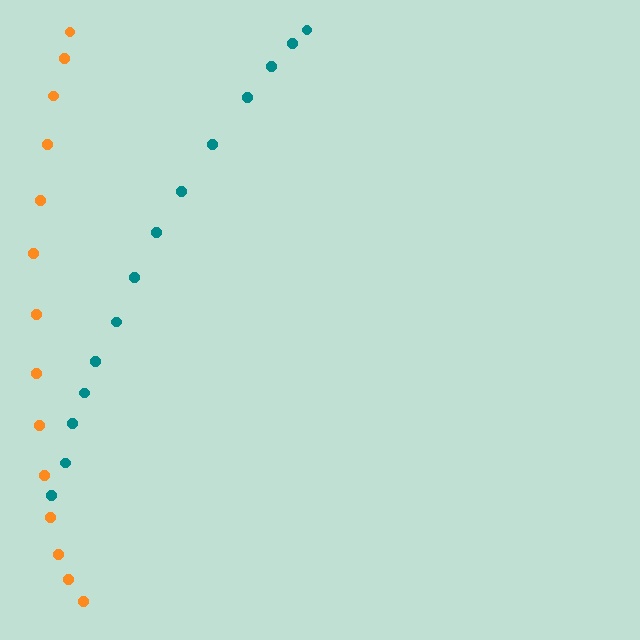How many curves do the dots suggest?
There are 2 distinct paths.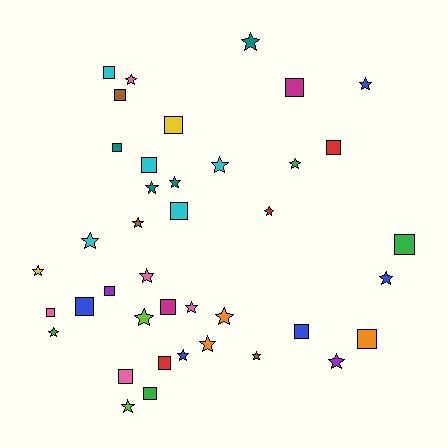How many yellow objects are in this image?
There are 2 yellow objects.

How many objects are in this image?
There are 40 objects.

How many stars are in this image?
There are 22 stars.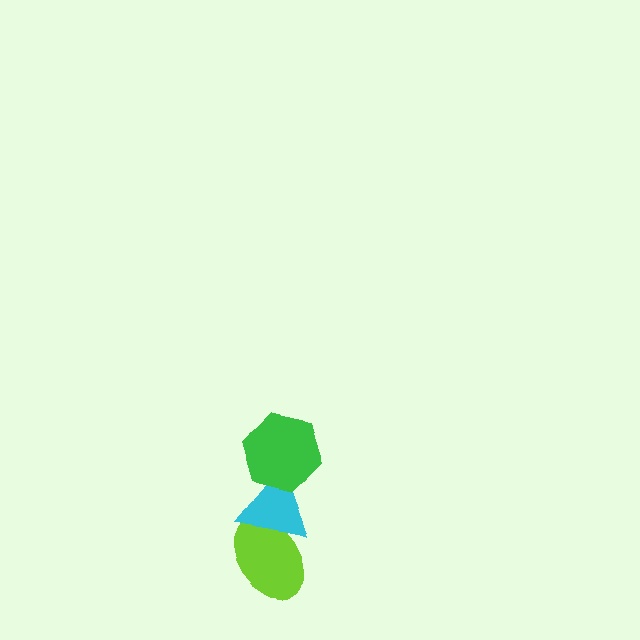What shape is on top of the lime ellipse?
The cyan triangle is on top of the lime ellipse.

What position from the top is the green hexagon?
The green hexagon is 1st from the top.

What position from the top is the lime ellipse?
The lime ellipse is 3rd from the top.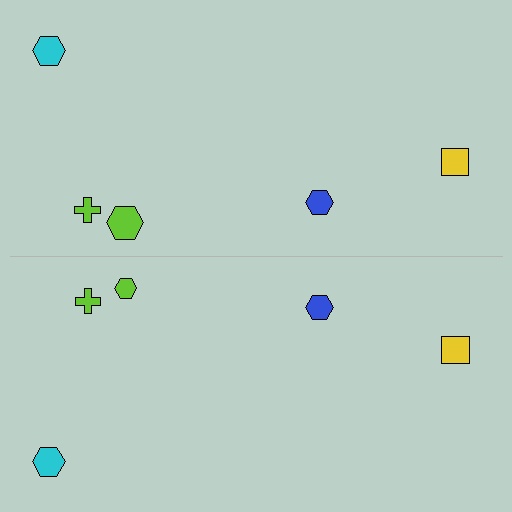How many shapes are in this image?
There are 10 shapes in this image.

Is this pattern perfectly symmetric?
No, the pattern is not perfectly symmetric. The lime hexagon on the bottom side has a different size than its mirror counterpart.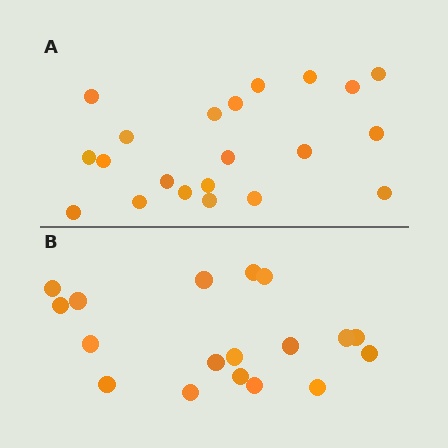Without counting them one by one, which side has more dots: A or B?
Region A (the top region) has more dots.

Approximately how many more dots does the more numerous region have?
Region A has just a few more — roughly 2 or 3 more dots than region B.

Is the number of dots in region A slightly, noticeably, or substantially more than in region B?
Region A has only slightly more — the two regions are fairly close. The ratio is roughly 1.2 to 1.